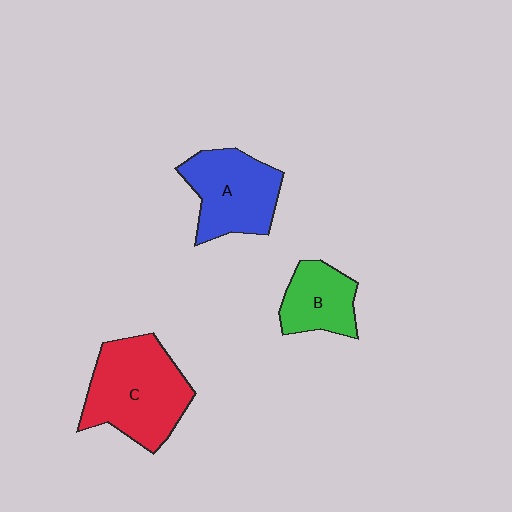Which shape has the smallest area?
Shape B (green).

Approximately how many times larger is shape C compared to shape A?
Approximately 1.3 times.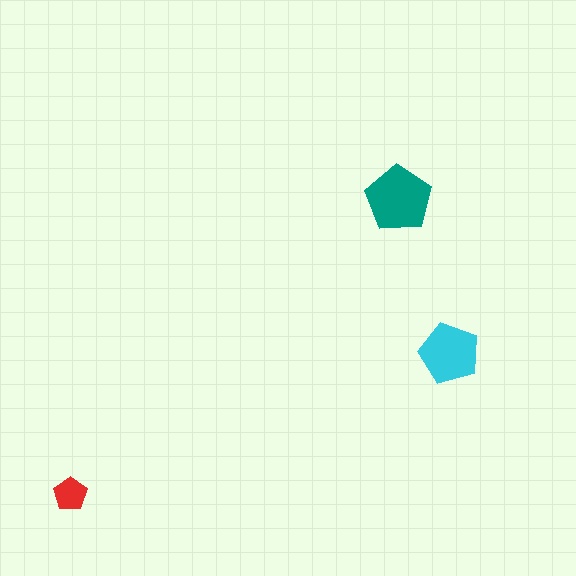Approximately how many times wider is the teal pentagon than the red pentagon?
About 2 times wider.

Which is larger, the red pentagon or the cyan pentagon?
The cyan one.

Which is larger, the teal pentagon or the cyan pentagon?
The teal one.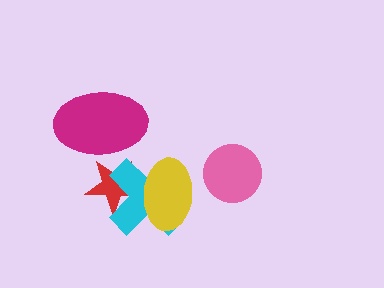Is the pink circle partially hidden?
No, no other shape covers it.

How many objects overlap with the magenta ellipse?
1 object overlaps with the magenta ellipse.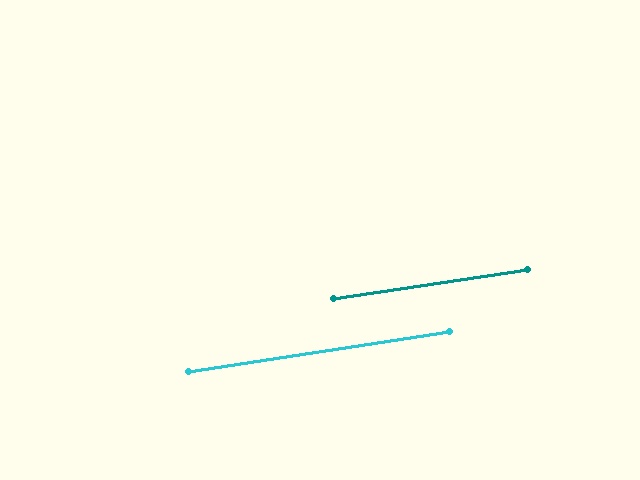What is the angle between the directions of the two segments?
Approximately 0 degrees.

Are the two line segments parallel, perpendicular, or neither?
Parallel — their directions differ by only 0.5°.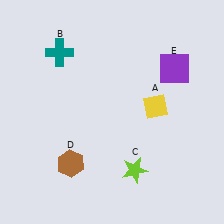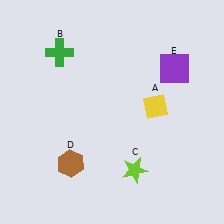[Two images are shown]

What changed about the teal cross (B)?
In Image 1, B is teal. In Image 2, it changed to green.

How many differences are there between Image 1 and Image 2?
There is 1 difference between the two images.